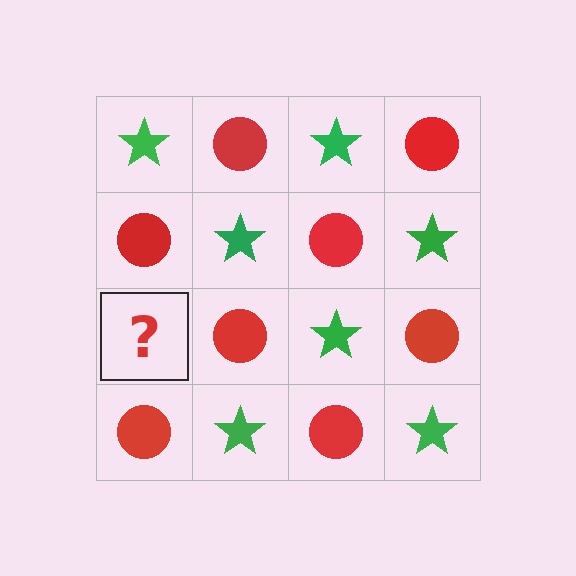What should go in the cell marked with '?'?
The missing cell should contain a green star.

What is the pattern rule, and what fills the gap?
The rule is that it alternates green star and red circle in a checkerboard pattern. The gap should be filled with a green star.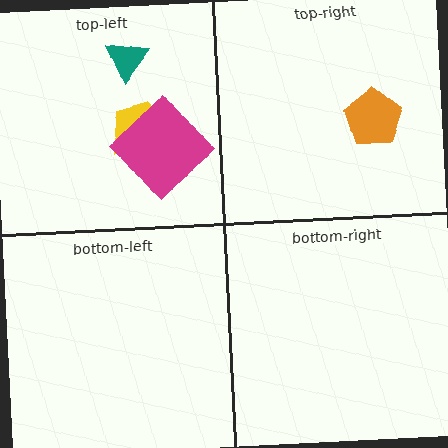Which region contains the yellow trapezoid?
The top-left region.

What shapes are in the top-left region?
The teal triangle, the yellow trapezoid, the magenta diamond.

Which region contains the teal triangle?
The top-left region.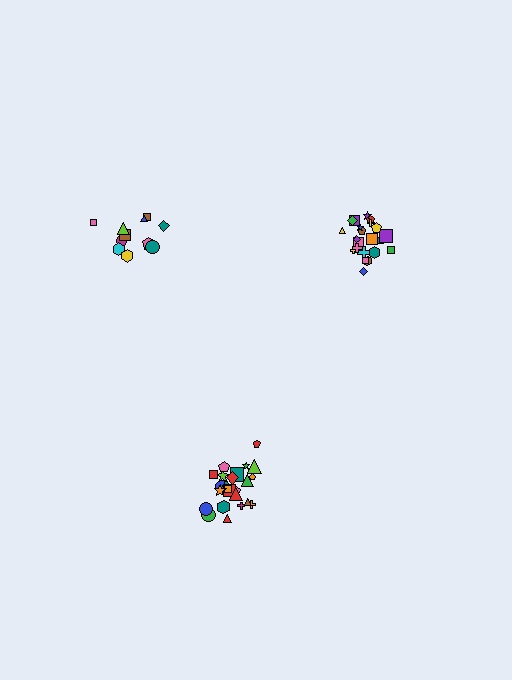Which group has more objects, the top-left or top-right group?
The top-right group.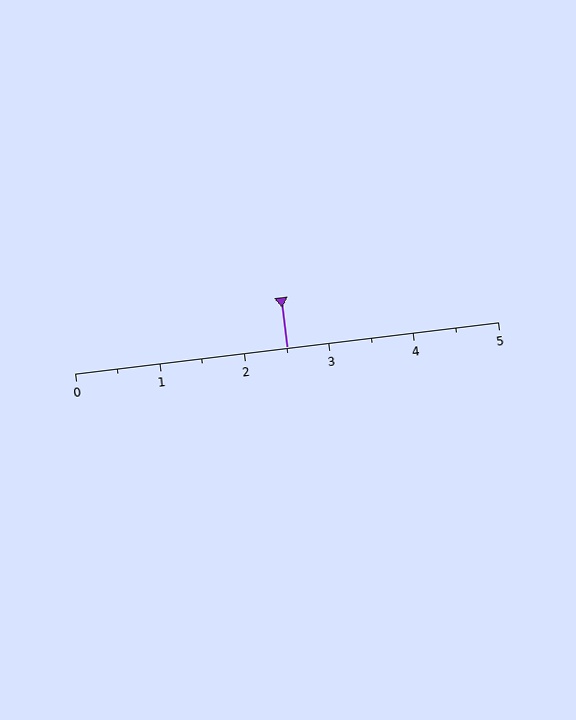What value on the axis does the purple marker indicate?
The marker indicates approximately 2.5.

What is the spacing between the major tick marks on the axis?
The major ticks are spaced 1 apart.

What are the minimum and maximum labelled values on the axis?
The axis runs from 0 to 5.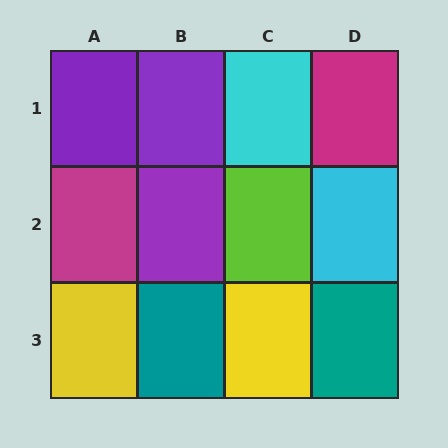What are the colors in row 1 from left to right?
Purple, purple, cyan, magenta.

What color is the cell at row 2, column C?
Lime.